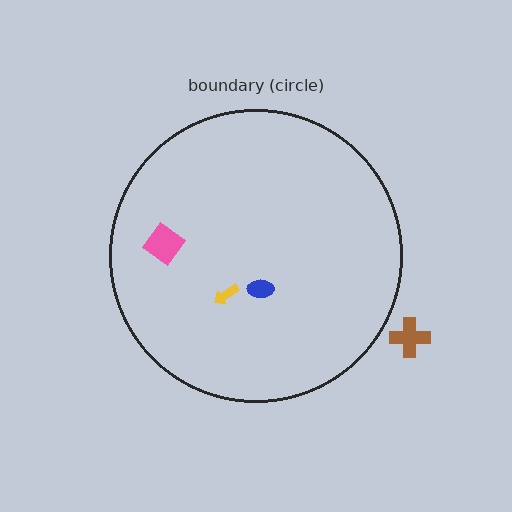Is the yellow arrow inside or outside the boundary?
Inside.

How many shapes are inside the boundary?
3 inside, 1 outside.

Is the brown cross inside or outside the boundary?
Outside.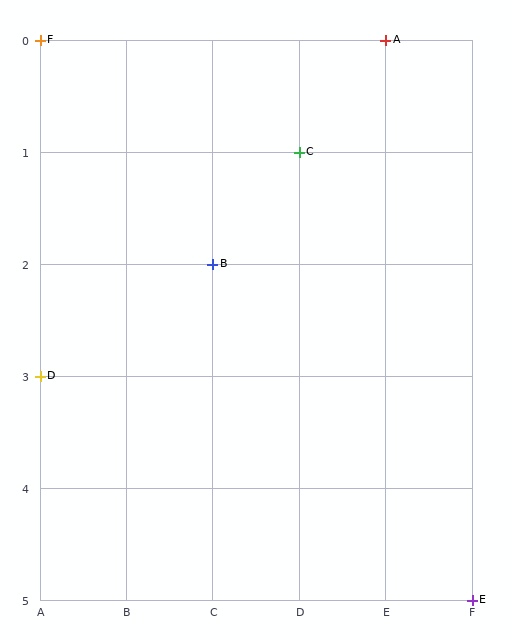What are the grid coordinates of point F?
Point F is at grid coordinates (A, 0).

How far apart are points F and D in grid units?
Points F and D are 3 rows apart.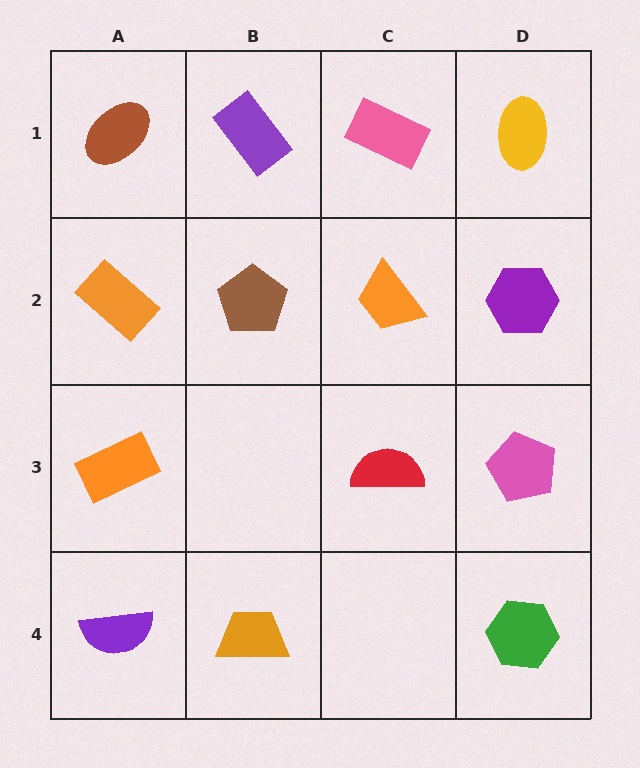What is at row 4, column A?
A purple semicircle.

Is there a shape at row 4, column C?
No, that cell is empty.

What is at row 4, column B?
An orange trapezoid.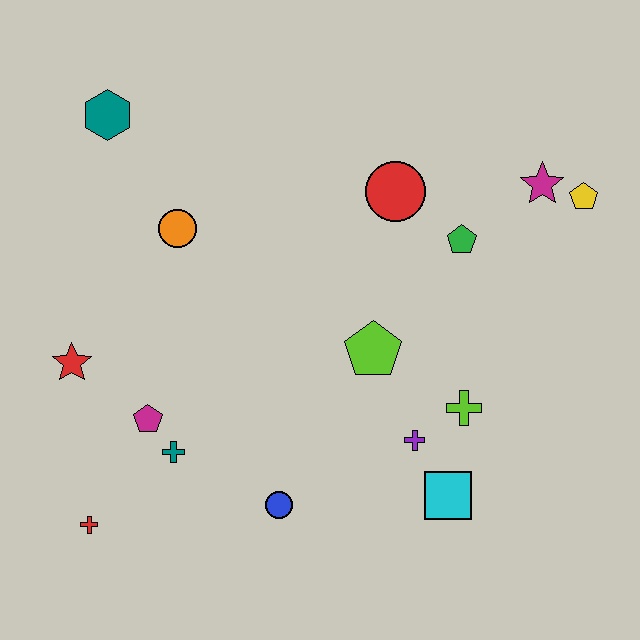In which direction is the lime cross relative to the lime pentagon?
The lime cross is to the right of the lime pentagon.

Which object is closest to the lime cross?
The purple cross is closest to the lime cross.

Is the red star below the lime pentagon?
Yes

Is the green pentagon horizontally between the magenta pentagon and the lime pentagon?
No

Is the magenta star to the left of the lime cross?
No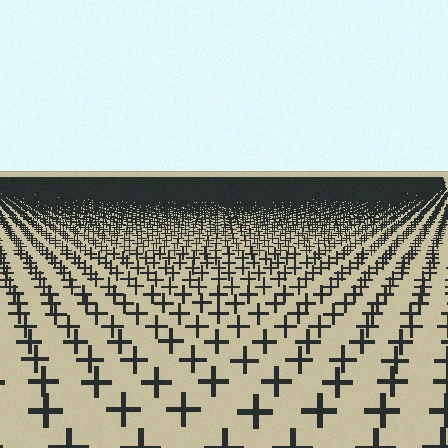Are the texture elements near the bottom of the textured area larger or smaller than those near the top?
Larger. Near the bottom, elements are closer to the viewer and appear at a bigger on-screen size.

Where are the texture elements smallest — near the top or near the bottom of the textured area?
Near the top.